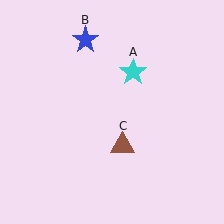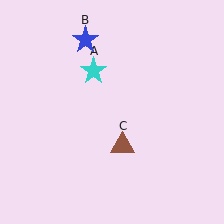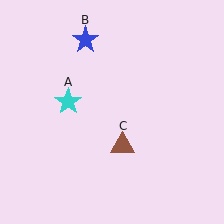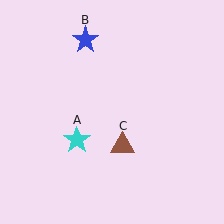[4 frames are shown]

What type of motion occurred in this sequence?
The cyan star (object A) rotated counterclockwise around the center of the scene.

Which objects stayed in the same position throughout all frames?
Blue star (object B) and brown triangle (object C) remained stationary.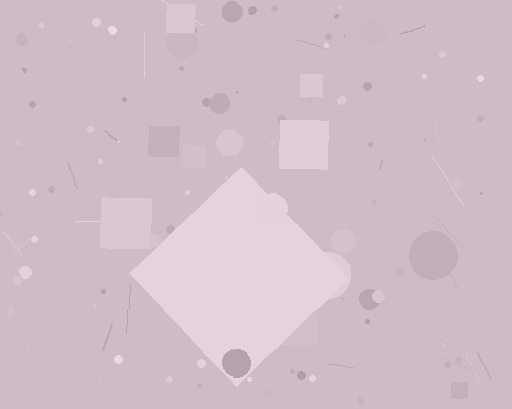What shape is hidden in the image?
A diamond is hidden in the image.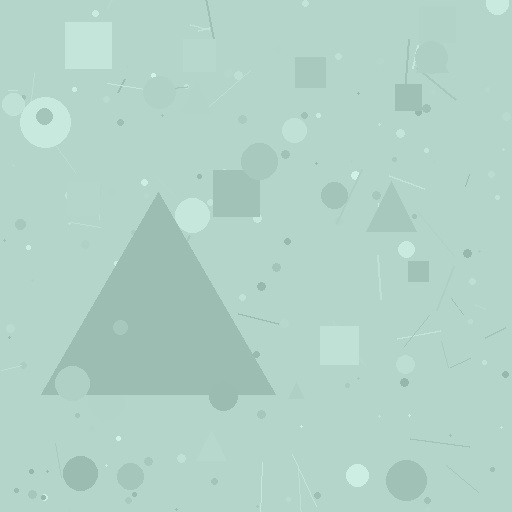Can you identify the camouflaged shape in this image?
The camouflaged shape is a triangle.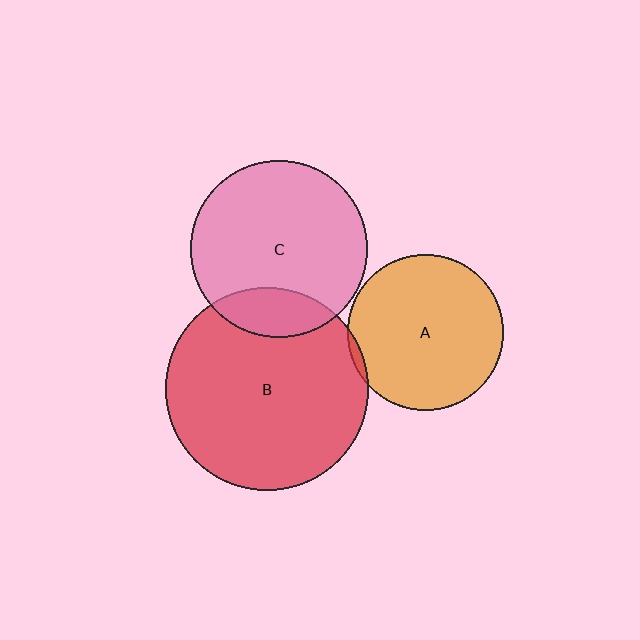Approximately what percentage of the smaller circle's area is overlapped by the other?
Approximately 20%.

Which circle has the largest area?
Circle B (red).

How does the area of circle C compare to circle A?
Approximately 1.3 times.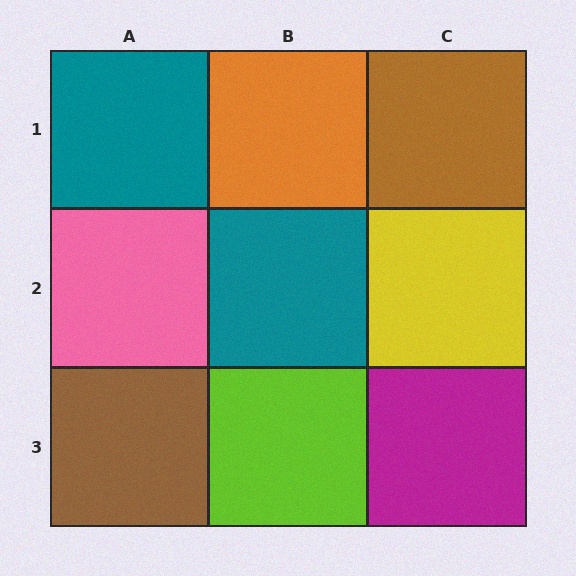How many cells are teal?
2 cells are teal.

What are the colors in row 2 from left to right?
Pink, teal, yellow.